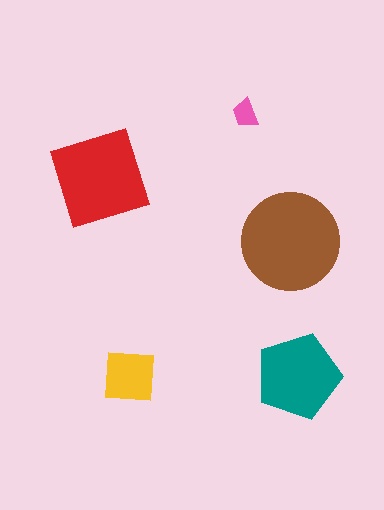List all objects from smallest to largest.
The pink trapezoid, the yellow square, the teal pentagon, the red diamond, the brown circle.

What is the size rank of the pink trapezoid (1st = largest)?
5th.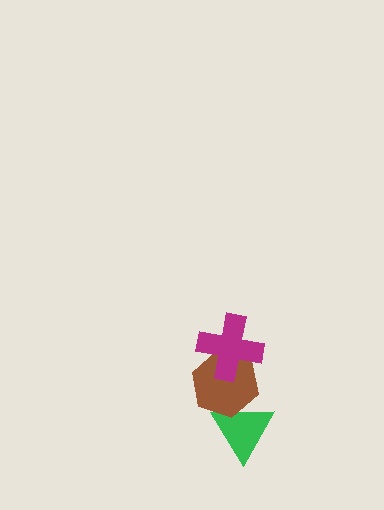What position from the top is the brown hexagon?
The brown hexagon is 2nd from the top.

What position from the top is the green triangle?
The green triangle is 3rd from the top.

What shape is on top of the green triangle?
The brown hexagon is on top of the green triangle.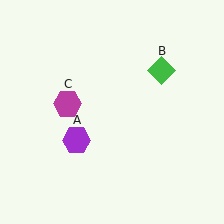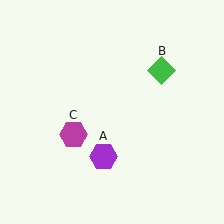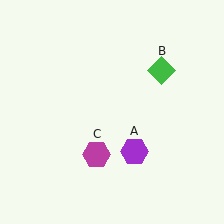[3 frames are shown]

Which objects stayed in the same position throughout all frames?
Green diamond (object B) remained stationary.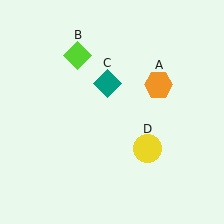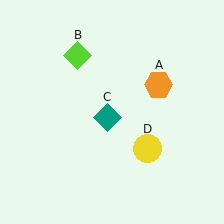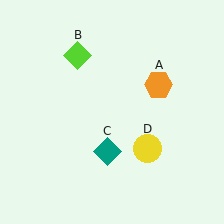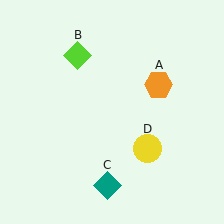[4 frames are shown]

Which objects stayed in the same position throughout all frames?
Orange hexagon (object A) and lime diamond (object B) and yellow circle (object D) remained stationary.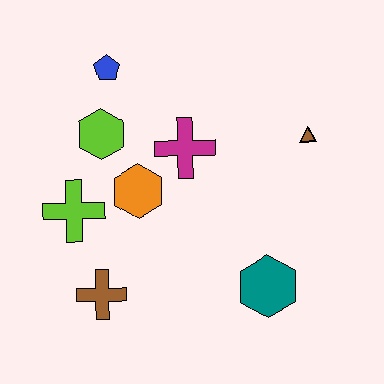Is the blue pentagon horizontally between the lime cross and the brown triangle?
Yes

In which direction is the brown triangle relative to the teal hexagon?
The brown triangle is above the teal hexagon.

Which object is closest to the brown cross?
The lime cross is closest to the brown cross.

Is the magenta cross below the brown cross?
No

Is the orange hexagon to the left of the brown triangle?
Yes